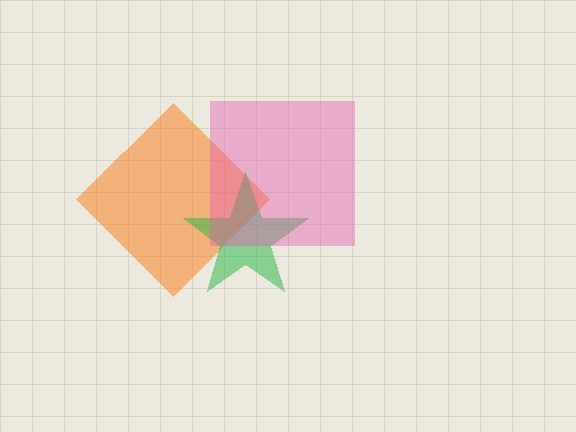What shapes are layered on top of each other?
The layered shapes are: an orange diamond, a green star, a pink square.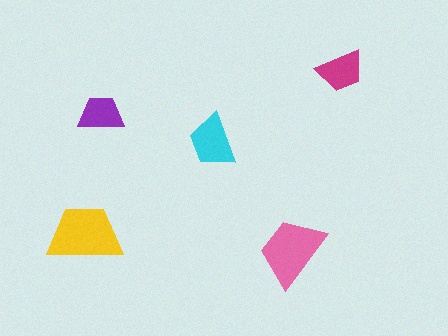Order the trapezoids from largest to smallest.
the yellow one, the pink one, the cyan one, the magenta one, the purple one.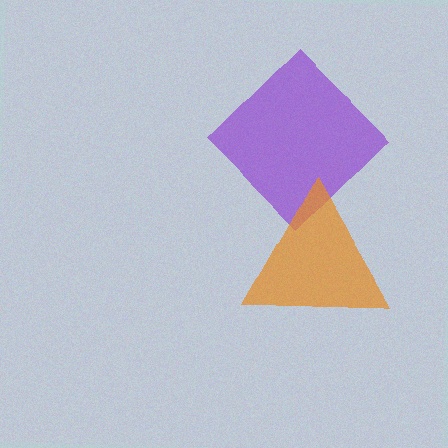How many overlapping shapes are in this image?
There are 2 overlapping shapes in the image.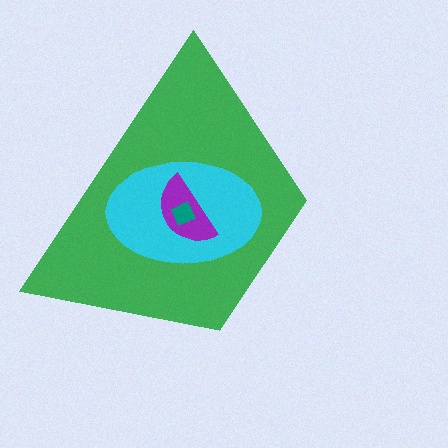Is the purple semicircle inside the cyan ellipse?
Yes.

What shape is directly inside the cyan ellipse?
The purple semicircle.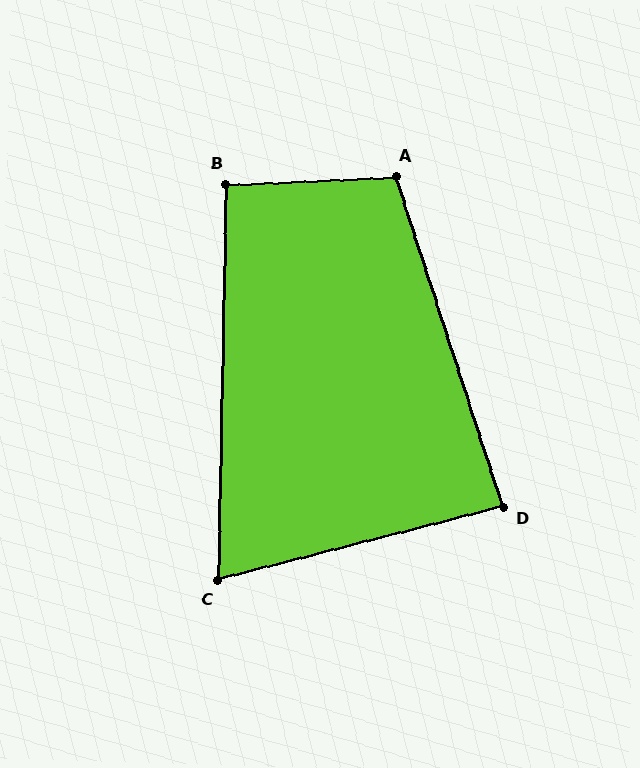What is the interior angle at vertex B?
Approximately 94 degrees (approximately right).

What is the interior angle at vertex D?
Approximately 86 degrees (approximately right).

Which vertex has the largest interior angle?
A, at approximately 105 degrees.